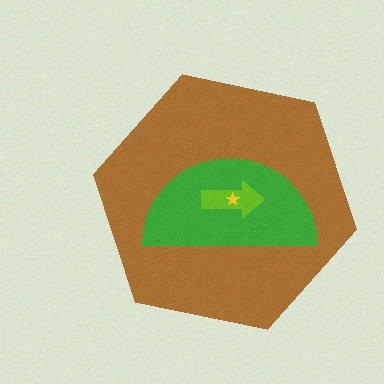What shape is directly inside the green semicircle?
The lime arrow.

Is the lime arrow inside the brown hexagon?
Yes.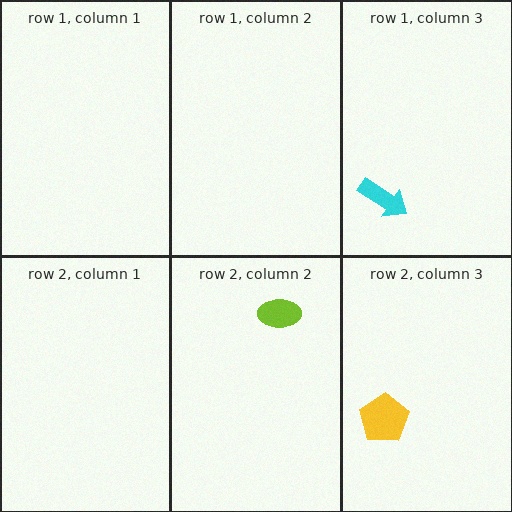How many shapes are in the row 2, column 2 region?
1.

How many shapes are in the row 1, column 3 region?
1.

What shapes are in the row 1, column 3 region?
The cyan arrow.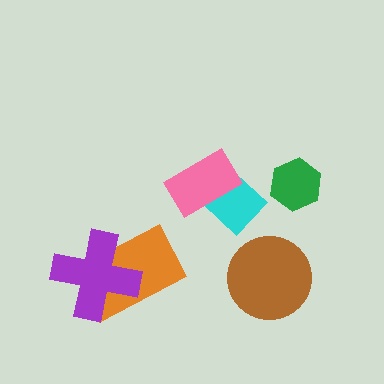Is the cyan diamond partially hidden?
Yes, it is partially covered by another shape.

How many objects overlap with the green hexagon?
0 objects overlap with the green hexagon.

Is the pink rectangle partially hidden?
No, no other shape covers it.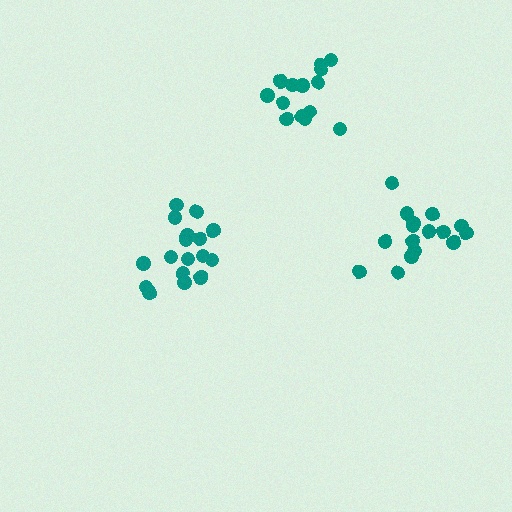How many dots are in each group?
Group 1: 17 dots, Group 2: 16 dots, Group 3: 14 dots (47 total).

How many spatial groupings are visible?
There are 3 spatial groupings.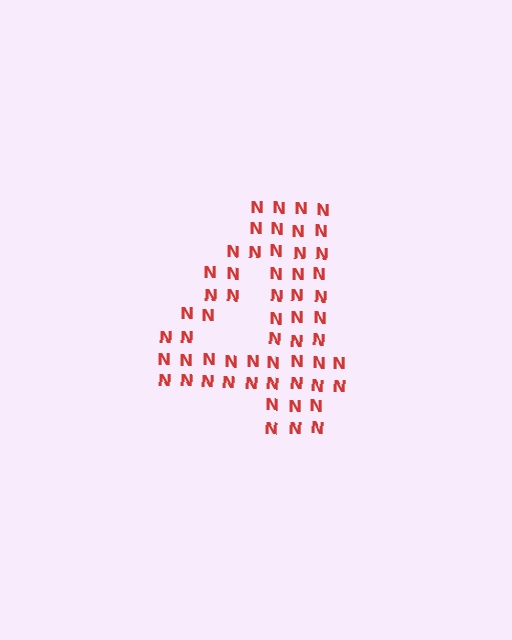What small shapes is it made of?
It is made of small letter N's.